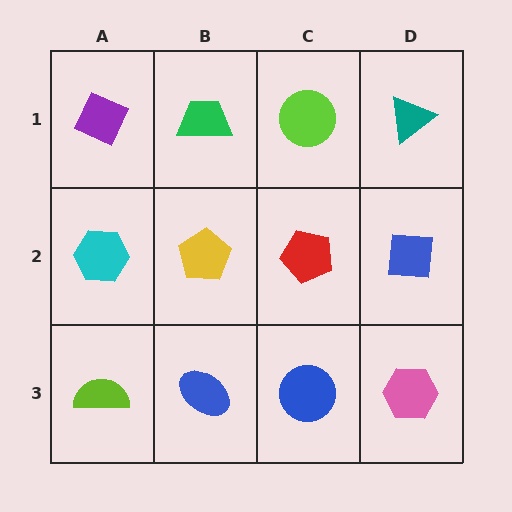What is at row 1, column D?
A teal triangle.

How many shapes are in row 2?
4 shapes.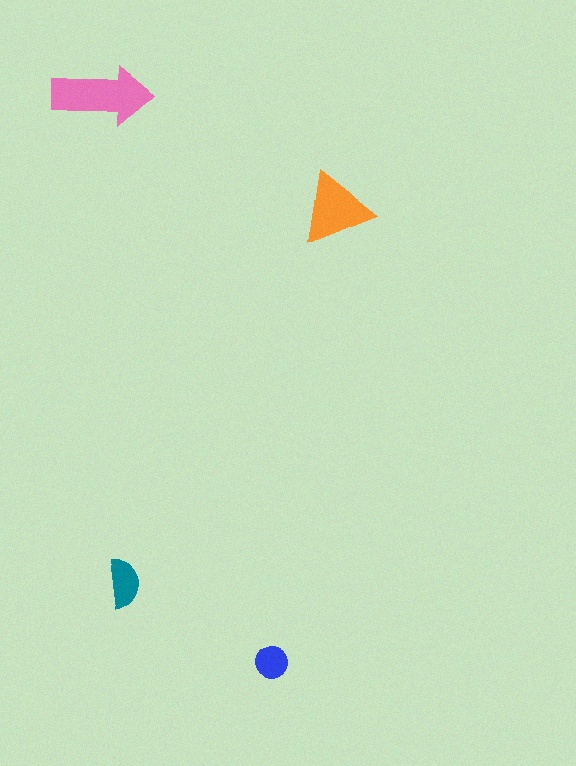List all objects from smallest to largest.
The blue circle, the teal semicircle, the orange triangle, the pink arrow.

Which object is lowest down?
The blue circle is bottommost.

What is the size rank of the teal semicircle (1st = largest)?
3rd.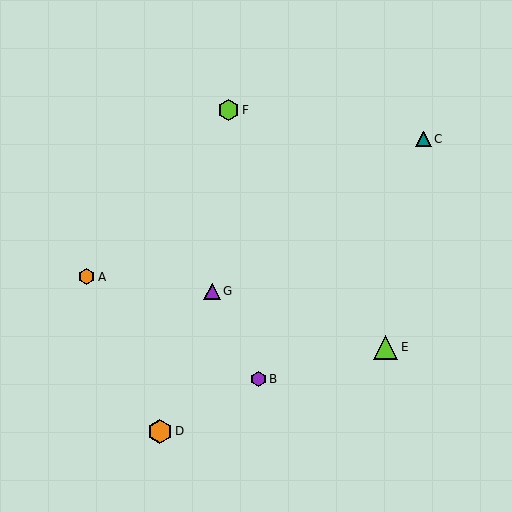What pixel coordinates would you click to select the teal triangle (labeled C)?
Click at (424, 139) to select the teal triangle C.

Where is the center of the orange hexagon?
The center of the orange hexagon is at (87, 277).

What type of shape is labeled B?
Shape B is a purple hexagon.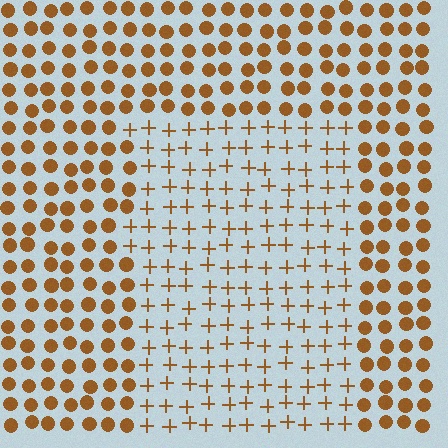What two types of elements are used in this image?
The image uses plus signs inside the rectangle region and circles outside it.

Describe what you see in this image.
The image is filled with small brown elements arranged in a uniform grid. A rectangle-shaped region contains plus signs, while the surrounding area contains circles. The boundary is defined purely by the change in element shape.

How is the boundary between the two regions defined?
The boundary is defined by a change in element shape: plus signs inside vs. circles outside. All elements share the same color and spacing.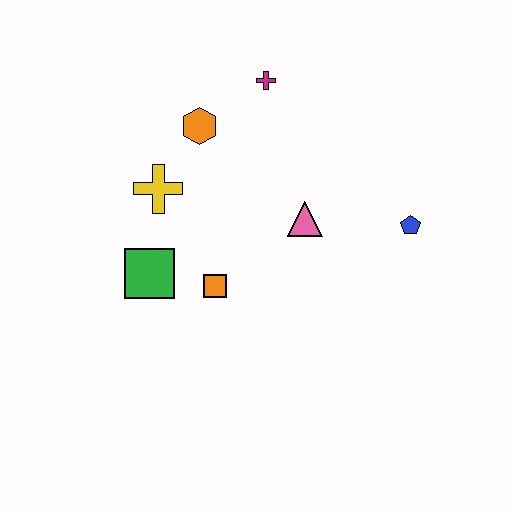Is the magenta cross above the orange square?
Yes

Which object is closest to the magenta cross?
The orange hexagon is closest to the magenta cross.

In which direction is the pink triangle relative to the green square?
The pink triangle is to the right of the green square.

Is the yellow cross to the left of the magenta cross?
Yes